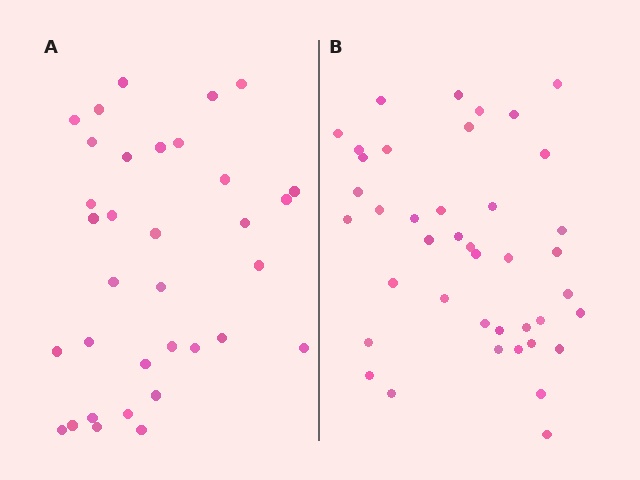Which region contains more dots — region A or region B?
Region B (the right region) has more dots.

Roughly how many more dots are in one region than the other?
Region B has roughly 8 or so more dots than region A.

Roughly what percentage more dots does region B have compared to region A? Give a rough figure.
About 20% more.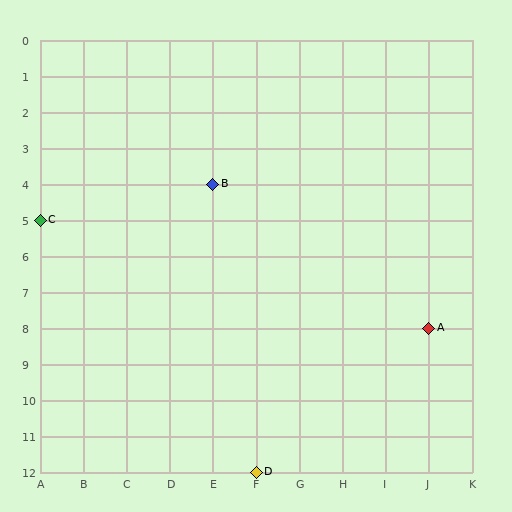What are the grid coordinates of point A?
Point A is at grid coordinates (J, 8).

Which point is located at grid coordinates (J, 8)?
Point A is at (J, 8).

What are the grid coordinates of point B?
Point B is at grid coordinates (E, 4).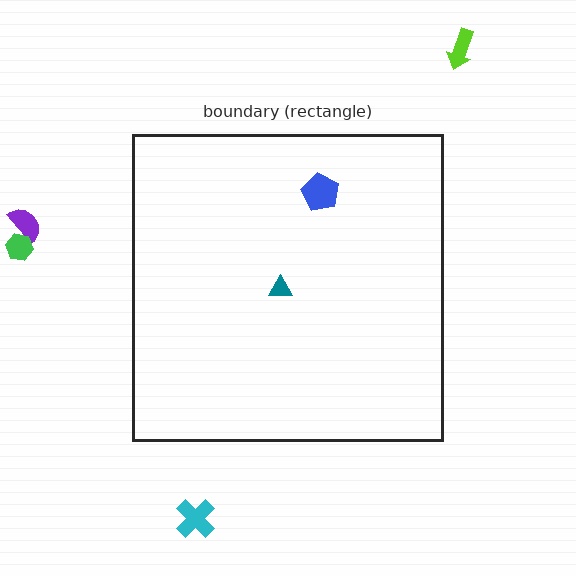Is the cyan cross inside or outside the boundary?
Outside.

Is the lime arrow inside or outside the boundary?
Outside.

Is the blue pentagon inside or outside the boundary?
Inside.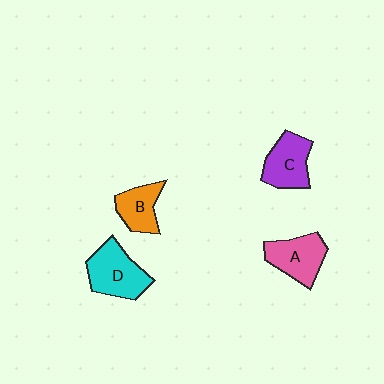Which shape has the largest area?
Shape D (cyan).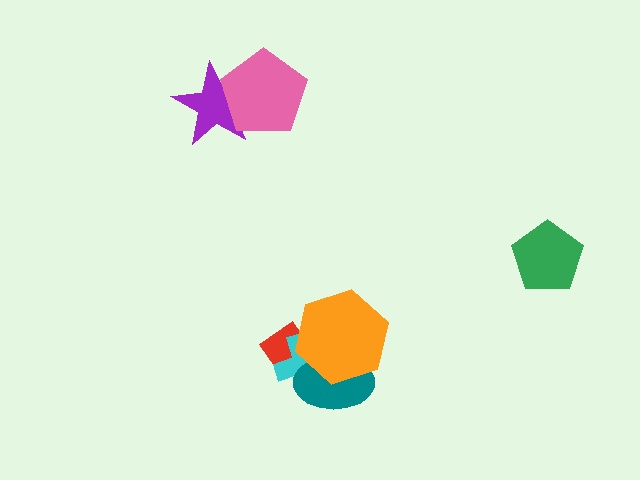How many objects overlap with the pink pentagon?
1 object overlaps with the pink pentagon.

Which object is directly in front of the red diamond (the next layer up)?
The cyan cross is directly in front of the red diamond.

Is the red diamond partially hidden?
Yes, it is partially covered by another shape.